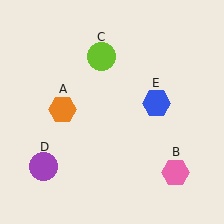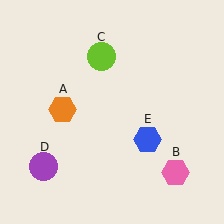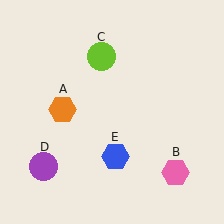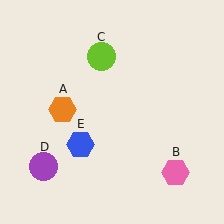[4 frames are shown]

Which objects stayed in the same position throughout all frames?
Orange hexagon (object A) and pink hexagon (object B) and lime circle (object C) and purple circle (object D) remained stationary.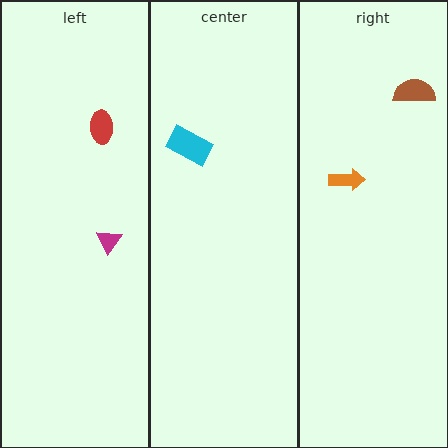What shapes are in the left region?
The red ellipse, the magenta triangle.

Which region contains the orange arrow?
The right region.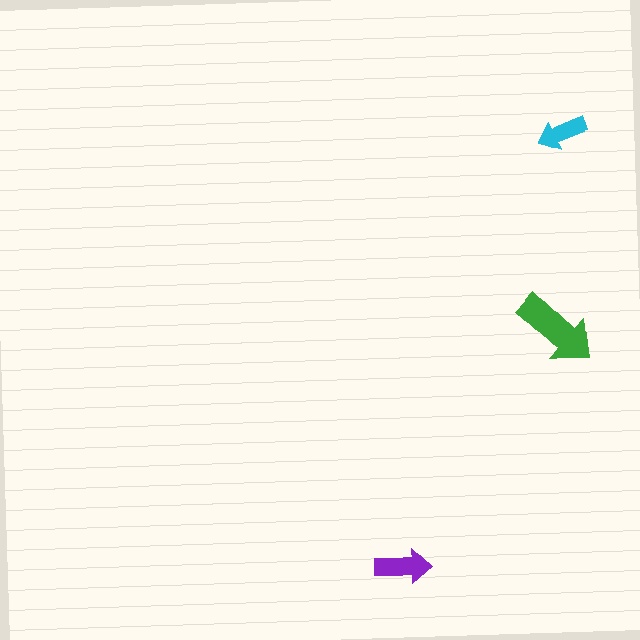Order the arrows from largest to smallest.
the green one, the purple one, the cyan one.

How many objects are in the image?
There are 3 objects in the image.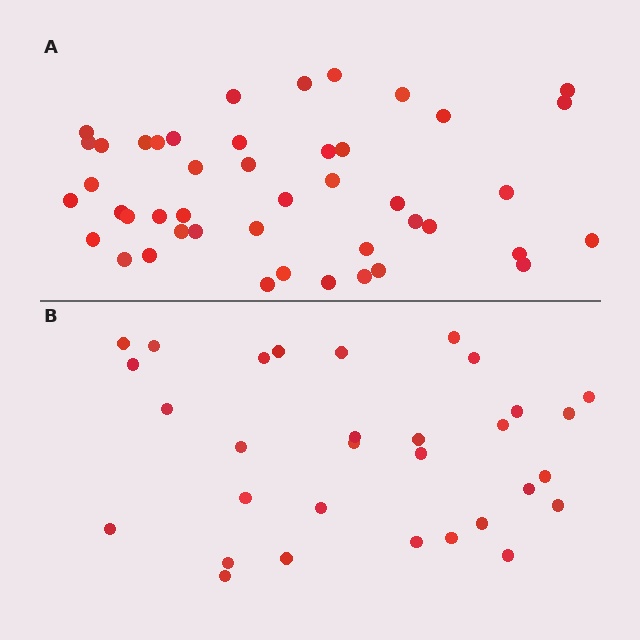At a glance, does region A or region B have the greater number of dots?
Region A (the top region) has more dots.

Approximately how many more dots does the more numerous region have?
Region A has approximately 15 more dots than region B.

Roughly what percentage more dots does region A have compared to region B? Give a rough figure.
About 45% more.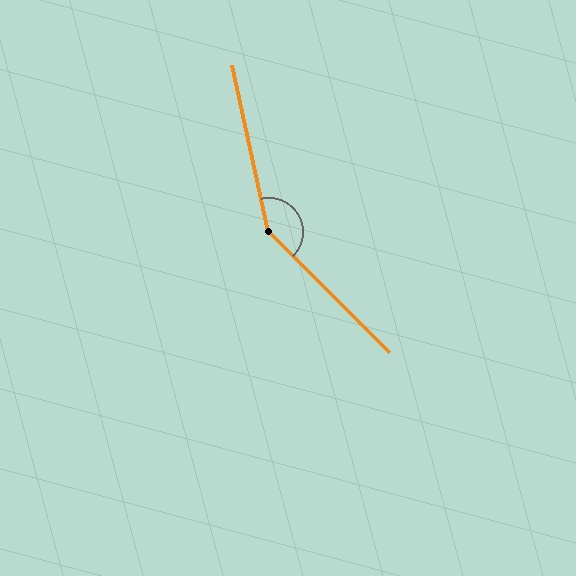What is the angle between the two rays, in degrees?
Approximately 148 degrees.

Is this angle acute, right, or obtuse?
It is obtuse.